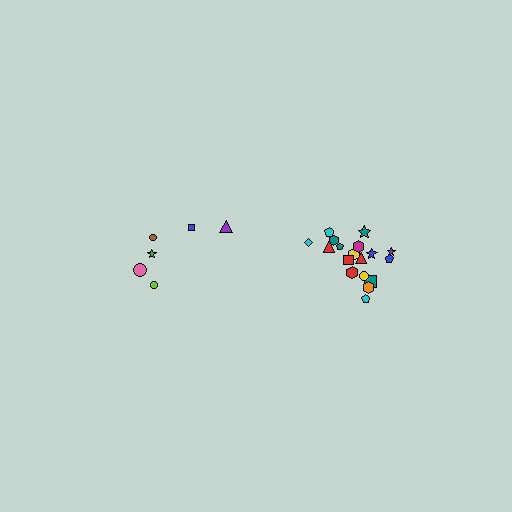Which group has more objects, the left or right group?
The right group.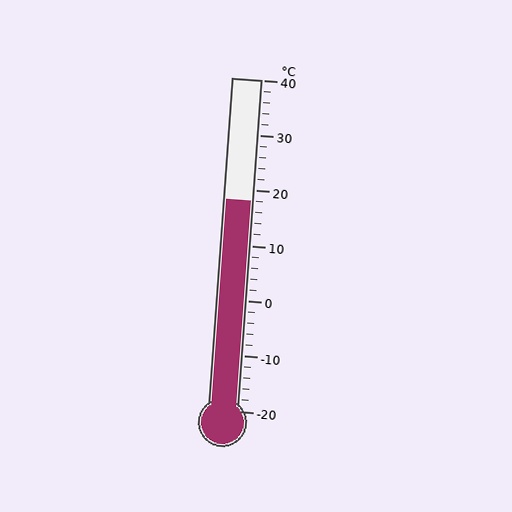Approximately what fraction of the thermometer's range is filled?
The thermometer is filled to approximately 65% of its range.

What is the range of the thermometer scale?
The thermometer scale ranges from -20°C to 40°C.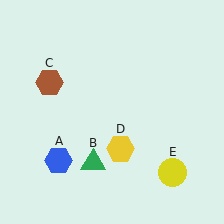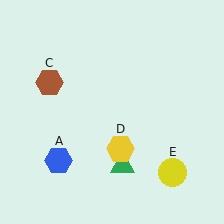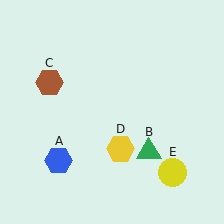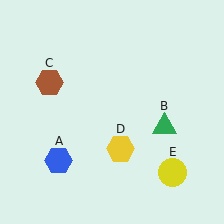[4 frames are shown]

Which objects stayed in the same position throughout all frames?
Blue hexagon (object A) and brown hexagon (object C) and yellow hexagon (object D) and yellow circle (object E) remained stationary.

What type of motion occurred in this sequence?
The green triangle (object B) rotated counterclockwise around the center of the scene.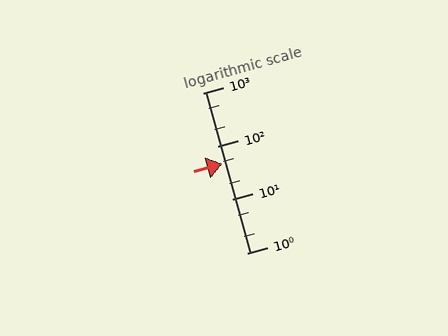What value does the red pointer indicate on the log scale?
The pointer indicates approximately 47.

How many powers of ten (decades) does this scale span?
The scale spans 3 decades, from 1 to 1000.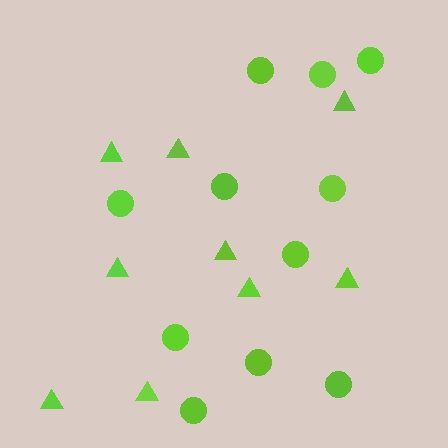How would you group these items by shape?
There are 2 groups: one group of circles (11) and one group of triangles (9).